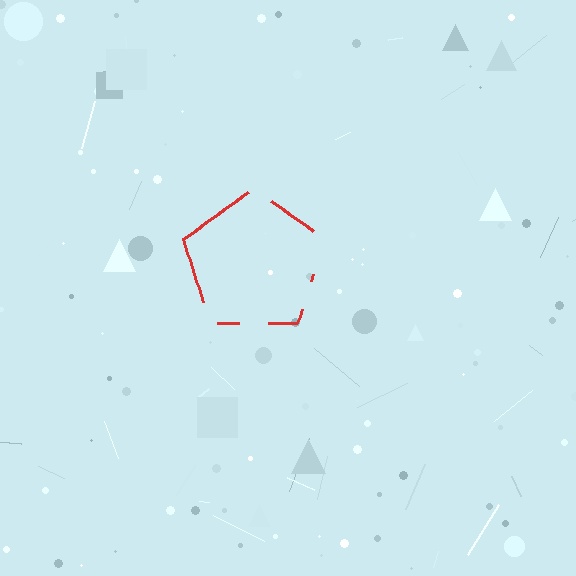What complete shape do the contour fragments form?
The contour fragments form a pentagon.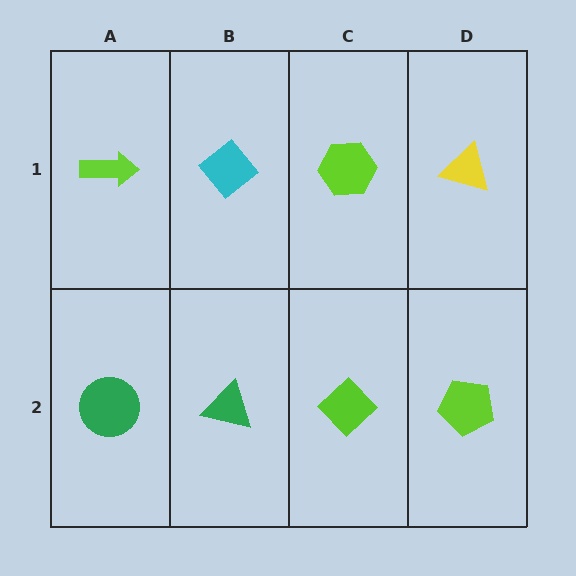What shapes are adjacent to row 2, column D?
A yellow triangle (row 1, column D), a lime diamond (row 2, column C).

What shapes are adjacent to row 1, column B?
A green triangle (row 2, column B), a lime arrow (row 1, column A), a lime hexagon (row 1, column C).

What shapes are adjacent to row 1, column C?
A lime diamond (row 2, column C), a cyan diamond (row 1, column B), a yellow triangle (row 1, column D).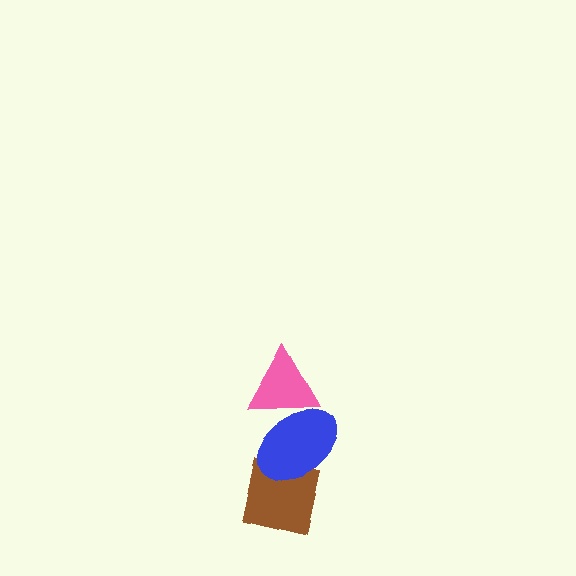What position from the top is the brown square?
The brown square is 3rd from the top.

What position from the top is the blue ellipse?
The blue ellipse is 2nd from the top.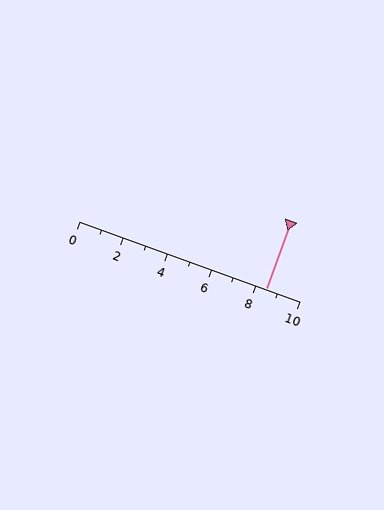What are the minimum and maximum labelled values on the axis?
The axis runs from 0 to 10.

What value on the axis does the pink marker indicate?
The marker indicates approximately 8.5.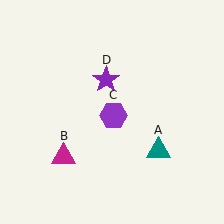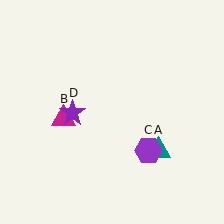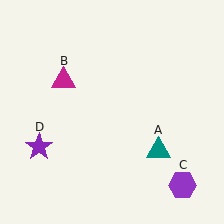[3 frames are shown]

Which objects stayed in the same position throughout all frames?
Teal triangle (object A) remained stationary.